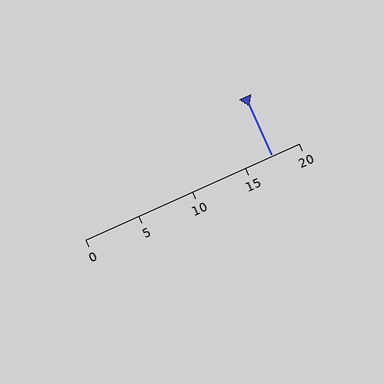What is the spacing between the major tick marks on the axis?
The major ticks are spaced 5 apart.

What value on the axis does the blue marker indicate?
The marker indicates approximately 17.5.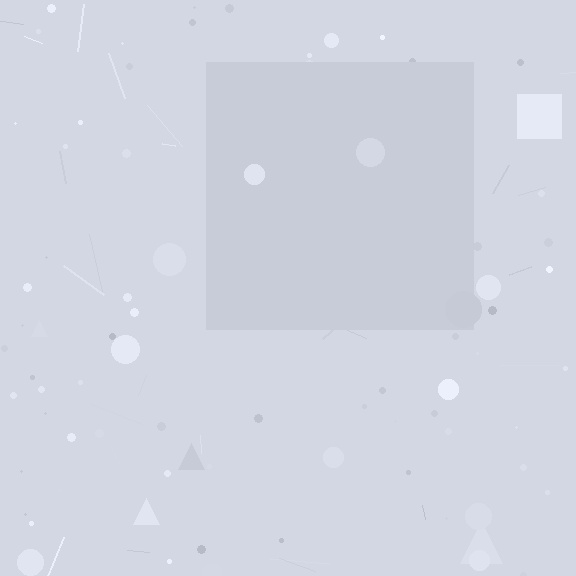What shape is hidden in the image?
A square is hidden in the image.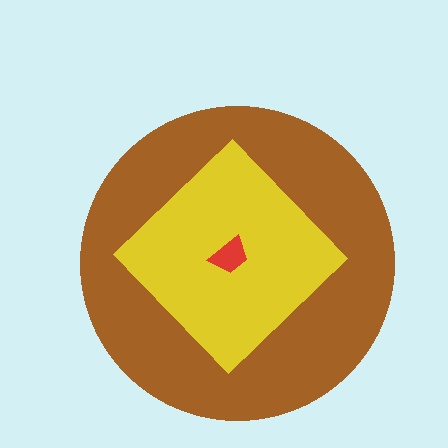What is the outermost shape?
The brown circle.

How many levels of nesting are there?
3.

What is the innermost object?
The red trapezoid.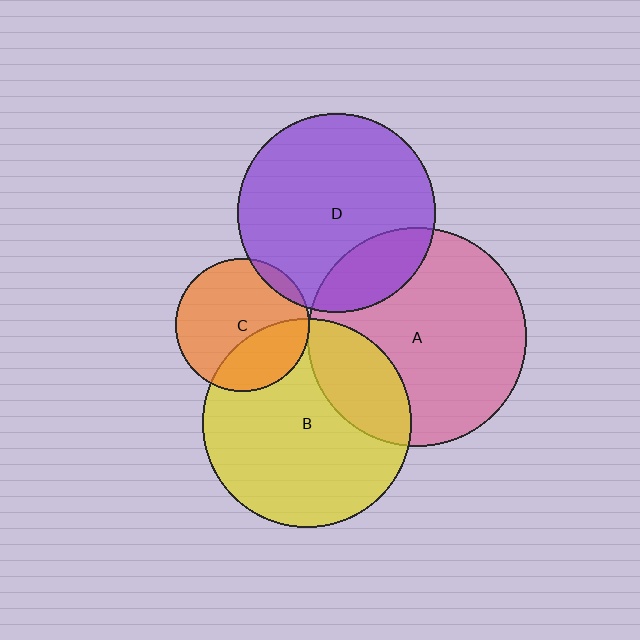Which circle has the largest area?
Circle A (pink).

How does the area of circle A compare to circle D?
Approximately 1.2 times.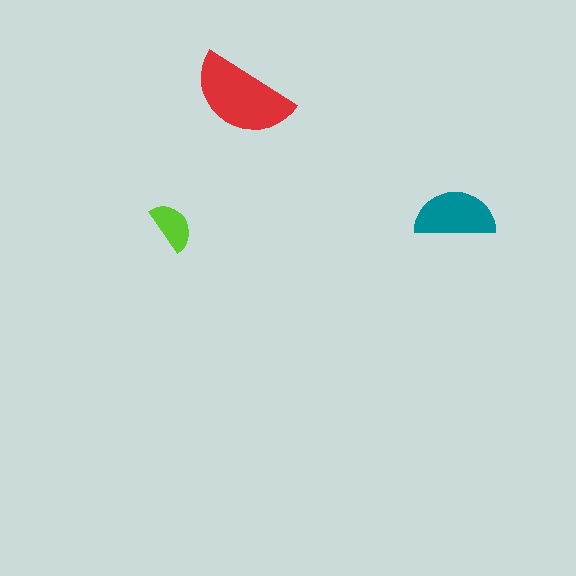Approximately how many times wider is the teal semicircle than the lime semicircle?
About 1.5 times wider.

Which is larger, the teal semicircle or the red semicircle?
The red one.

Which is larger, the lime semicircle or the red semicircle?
The red one.